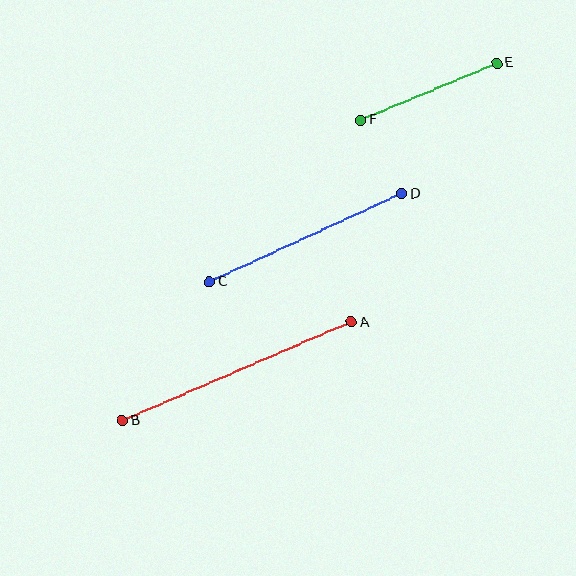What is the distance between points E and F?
The distance is approximately 148 pixels.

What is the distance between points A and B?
The distance is approximately 249 pixels.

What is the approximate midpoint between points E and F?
The midpoint is at approximately (429, 91) pixels.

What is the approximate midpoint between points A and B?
The midpoint is at approximately (237, 371) pixels.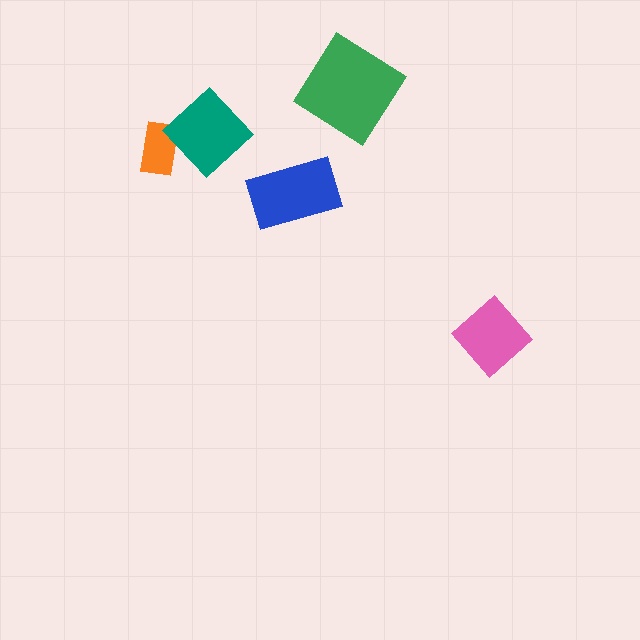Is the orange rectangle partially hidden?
Yes, it is partially covered by another shape.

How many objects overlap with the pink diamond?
0 objects overlap with the pink diamond.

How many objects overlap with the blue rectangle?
0 objects overlap with the blue rectangle.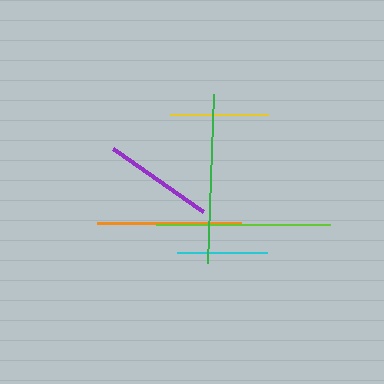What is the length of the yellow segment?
The yellow segment is approximately 98 pixels long.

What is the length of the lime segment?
The lime segment is approximately 173 pixels long.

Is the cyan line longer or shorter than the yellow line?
The yellow line is longer than the cyan line.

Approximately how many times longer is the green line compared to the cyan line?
The green line is approximately 1.9 times the length of the cyan line.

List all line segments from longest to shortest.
From longest to shortest: lime, green, orange, purple, yellow, cyan.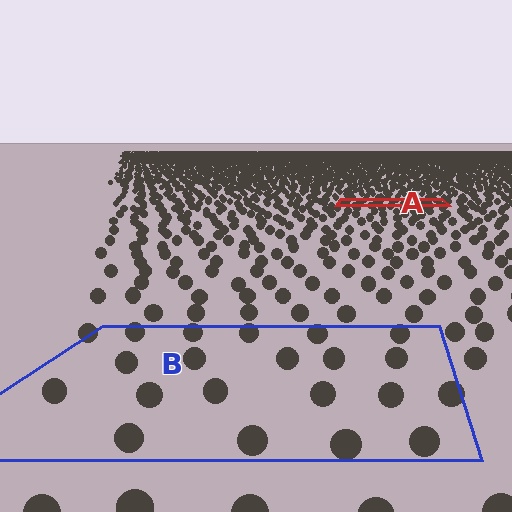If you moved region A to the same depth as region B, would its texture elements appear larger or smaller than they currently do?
They would appear larger. At a closer depth, the same texture elements are projected at a bigger on-screen size.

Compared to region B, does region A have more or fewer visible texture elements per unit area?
Region A has more texture elements per unit area — they are packed more densely because it is farther away.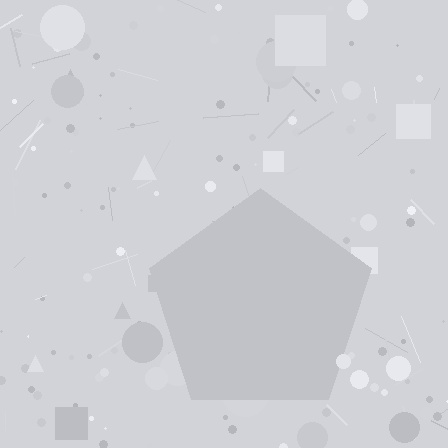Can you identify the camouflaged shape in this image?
The camouflaged shape is a pentagon.